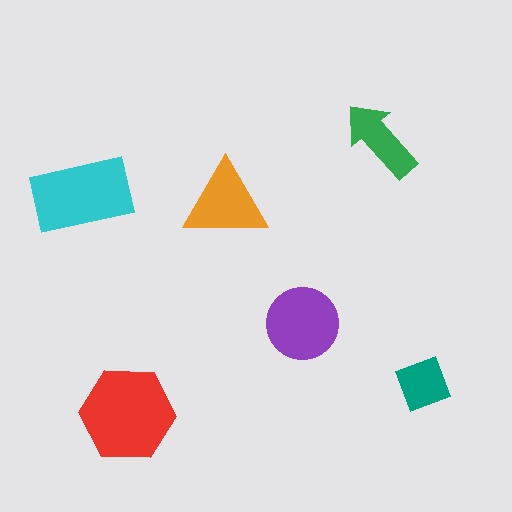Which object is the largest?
The red hexagon.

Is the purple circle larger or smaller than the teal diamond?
Larger.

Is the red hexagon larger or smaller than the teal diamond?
Larger.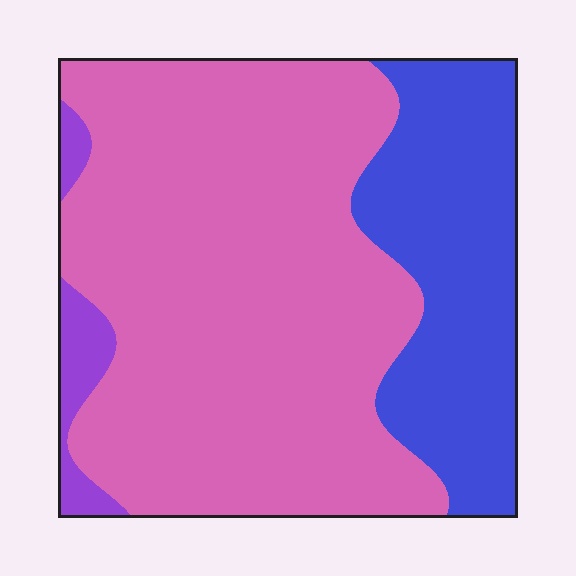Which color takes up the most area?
Pink, at roughly 70%.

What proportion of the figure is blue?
Blue covers roughly 25% of the figure.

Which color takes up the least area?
Purple, at roughly 5%.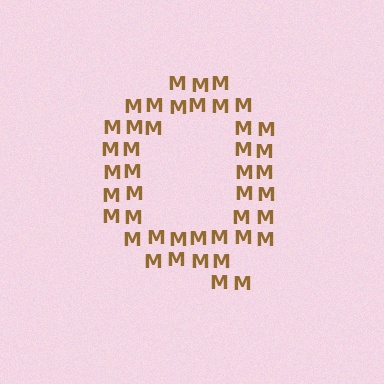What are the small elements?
The small elements are letter M's.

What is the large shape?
The large shape is the letter Q.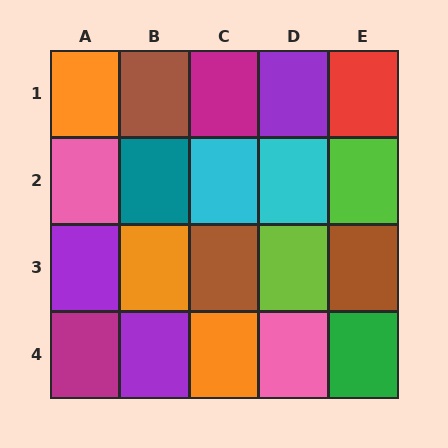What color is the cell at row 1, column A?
Orange.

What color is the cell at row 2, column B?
Teal.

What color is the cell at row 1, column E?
Red.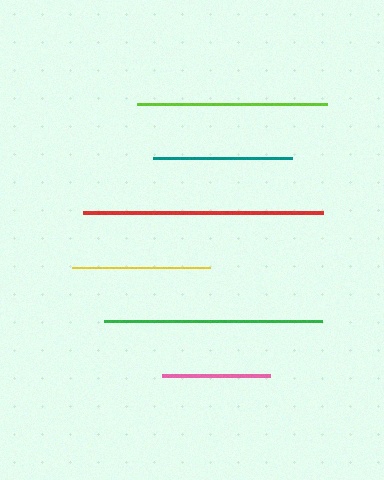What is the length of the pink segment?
The pink segment is approximately 108 pixels long.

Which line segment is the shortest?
The pink line is the shortest at approximately 108 pixels.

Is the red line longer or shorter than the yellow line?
The red line is longer than the yellow line.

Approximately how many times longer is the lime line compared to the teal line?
The lime line is approximately 1.4 times the length of the teal line.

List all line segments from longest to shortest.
From longest to shortest: red, green, lime, teal, yellow, pink.